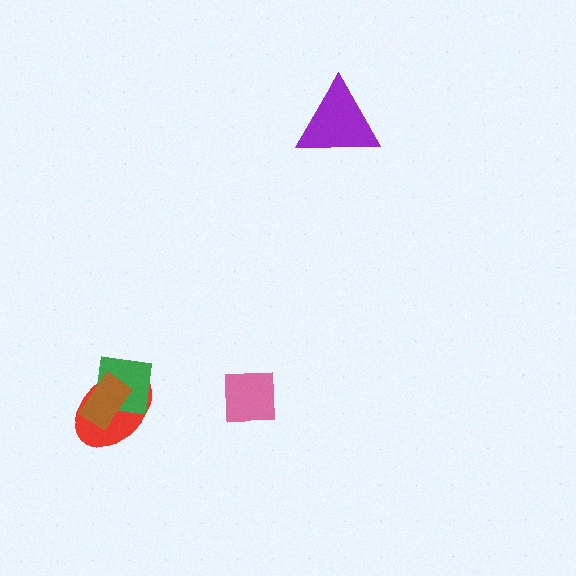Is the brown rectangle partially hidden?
No, no other shape covers it.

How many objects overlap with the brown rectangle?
2 objects overlap with the brown rectangle.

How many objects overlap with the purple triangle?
0 objects overlap with the purple triangle.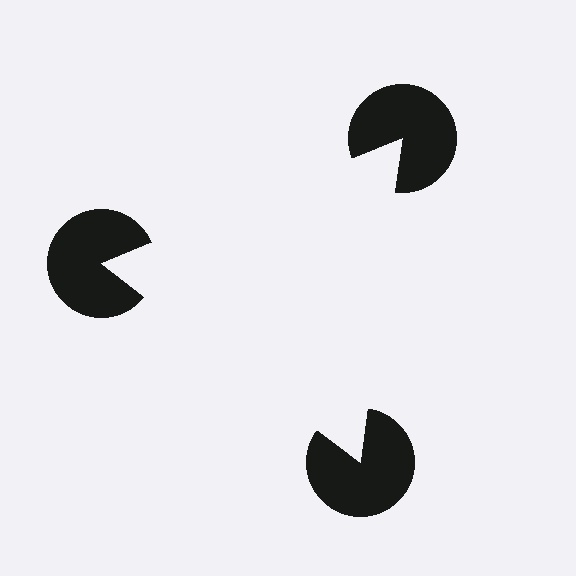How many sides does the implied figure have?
3 sides.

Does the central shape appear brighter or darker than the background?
It typically appears slightly brighter than the background, even though no actual brightness change is drawn.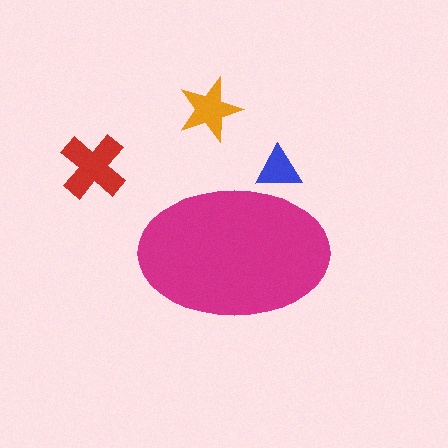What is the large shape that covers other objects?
A magenta ellipse.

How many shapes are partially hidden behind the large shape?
1 shape is partially hidden.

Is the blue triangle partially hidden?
Yes, the blue triangle is partially hidden behind the magenta ellipse.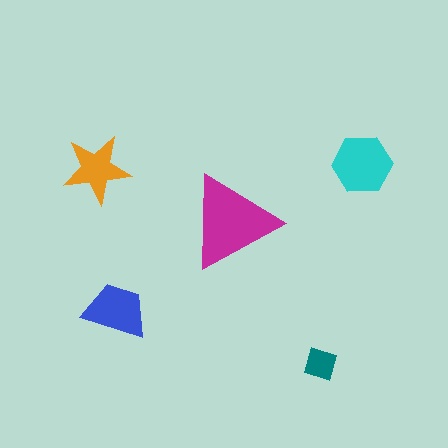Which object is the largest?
The magenta triangle.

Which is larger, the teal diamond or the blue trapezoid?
The blue trapezoid.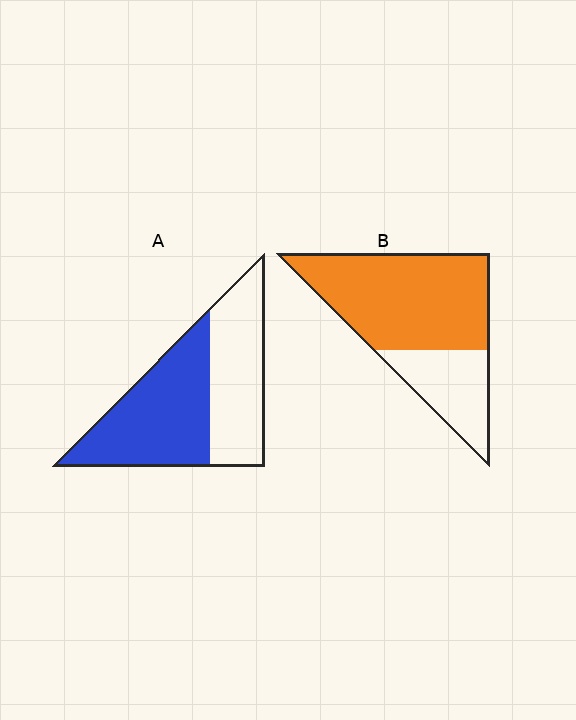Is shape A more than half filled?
Yes.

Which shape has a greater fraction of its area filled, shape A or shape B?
Shape B.